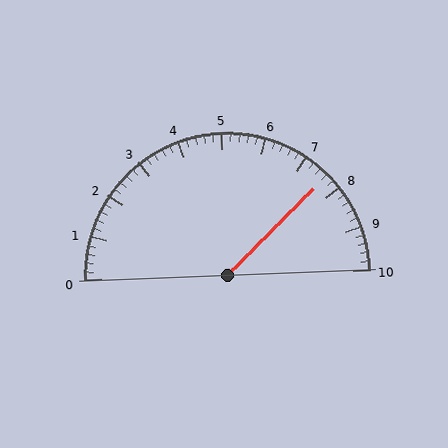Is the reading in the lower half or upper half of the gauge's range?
The reading is in the upper half of the range (0 to 10).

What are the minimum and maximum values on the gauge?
The gauge ranges from 0 to 10.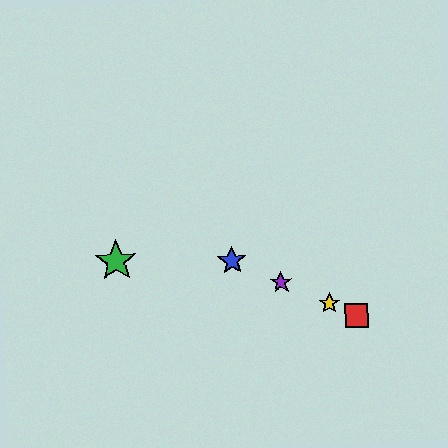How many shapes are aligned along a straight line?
4 shapes (the red square, the blue star, the yellow star, the purple star) are aligned along a straight line.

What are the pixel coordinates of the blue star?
The blue star is at (232, 261).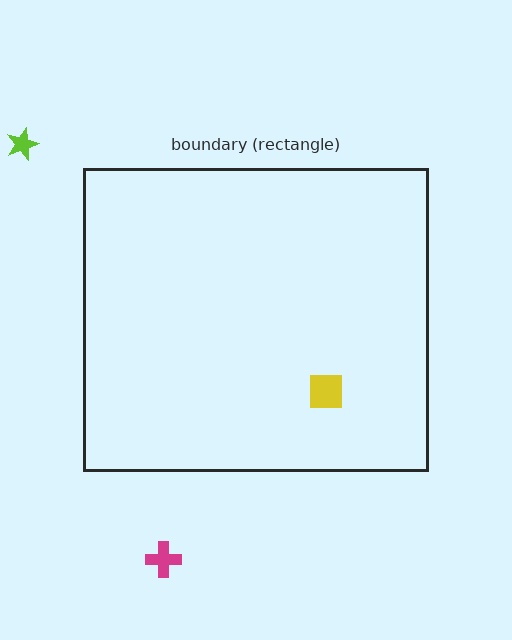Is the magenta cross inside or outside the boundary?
Outside.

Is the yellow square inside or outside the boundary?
Inside.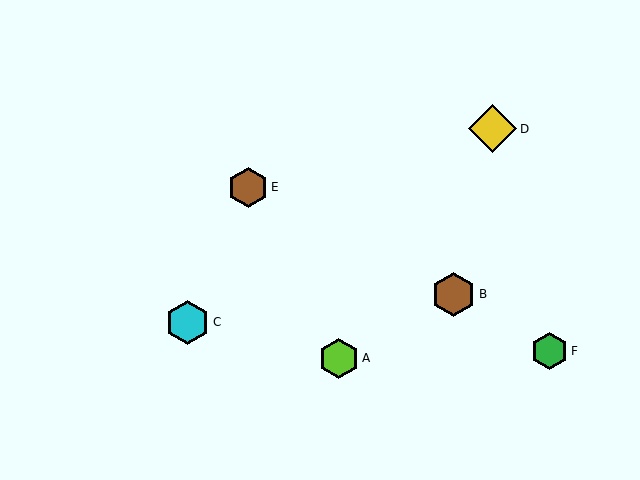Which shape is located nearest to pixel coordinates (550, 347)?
The green hexagon (labeled F) at (549, 351) is nearest to that location.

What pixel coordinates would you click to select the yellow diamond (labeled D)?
Click at (493, 129) to select the yellow diamond D.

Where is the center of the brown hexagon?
The center of the brown hexagon is at (248, 187).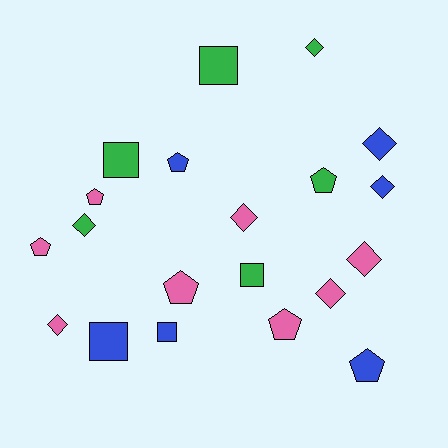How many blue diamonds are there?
There are 2 blue diamonds.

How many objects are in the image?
There are 20 objects.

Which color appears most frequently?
Pink, with 8 objects.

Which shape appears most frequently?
Diamond, with 8 objects.